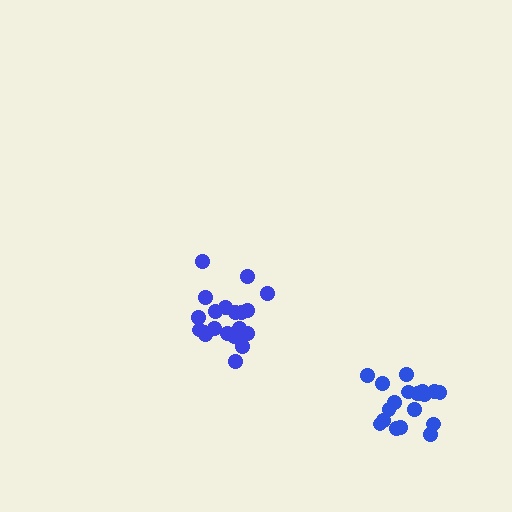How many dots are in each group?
Group 1: 18 dots, Group 2: 21 dots (39 total).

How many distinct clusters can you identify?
There are 2 distinct clusters.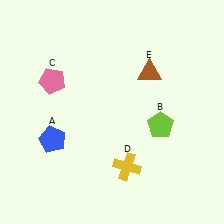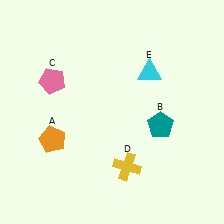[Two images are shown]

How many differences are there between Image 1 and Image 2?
There are 3 differences between the two images.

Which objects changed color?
A changed from blue to orange. B changed from lime to teal. E changed from brown to cyan.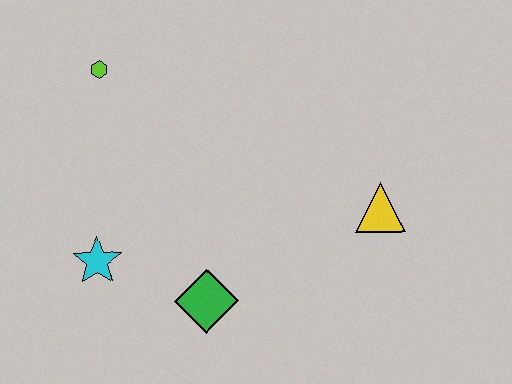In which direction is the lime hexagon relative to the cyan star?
The lime hexagon is above the cyan star.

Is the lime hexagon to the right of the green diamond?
No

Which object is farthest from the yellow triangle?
The lime hexagon is farthest from the yellow triangle.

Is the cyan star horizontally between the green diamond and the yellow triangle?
No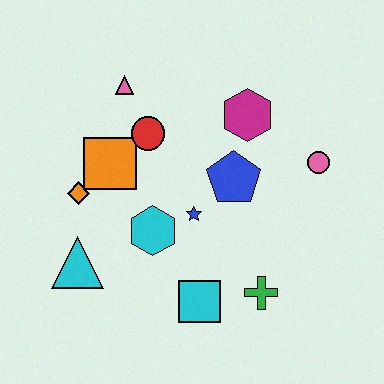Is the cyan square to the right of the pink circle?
No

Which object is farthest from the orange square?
The pink circle is farthest from the orange square.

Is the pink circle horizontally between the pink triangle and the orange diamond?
No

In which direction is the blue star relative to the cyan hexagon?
The blue star is to the right of the cyan hexagon.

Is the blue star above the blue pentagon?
No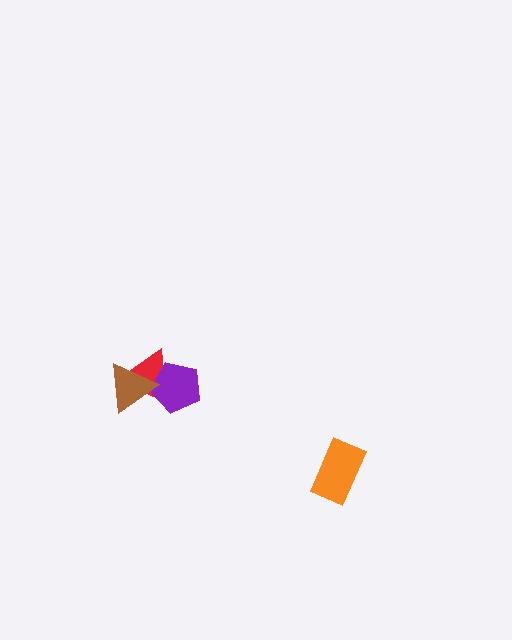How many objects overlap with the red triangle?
2 objects overlap with the red triangle.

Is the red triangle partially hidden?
Yes, it is partially covered by another shape.